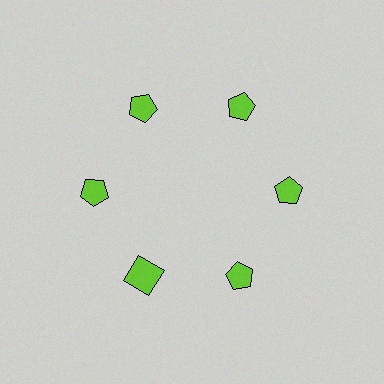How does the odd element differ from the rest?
It has a different shape: square instead of pentagon.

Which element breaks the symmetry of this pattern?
The lime square at roughly the 7 o'clock position breaks the symmetry. All other shapes are lime pentagons.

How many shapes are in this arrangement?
There are 6 shapes arranged in a ring pattern.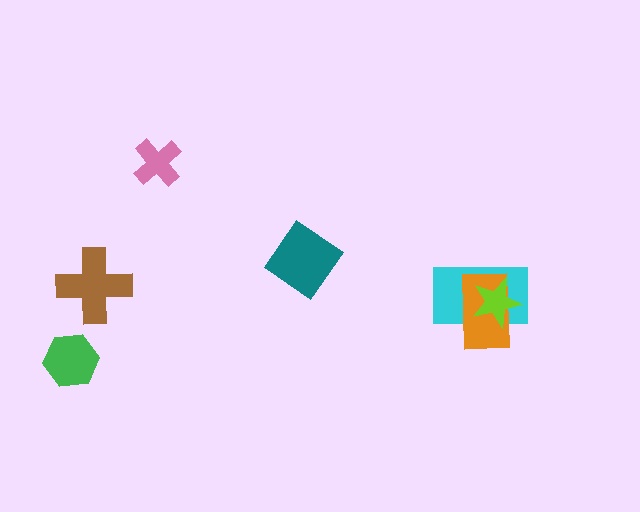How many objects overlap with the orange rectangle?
2 objects overlap with the orange rectangle.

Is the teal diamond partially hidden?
No, no other shape covers it.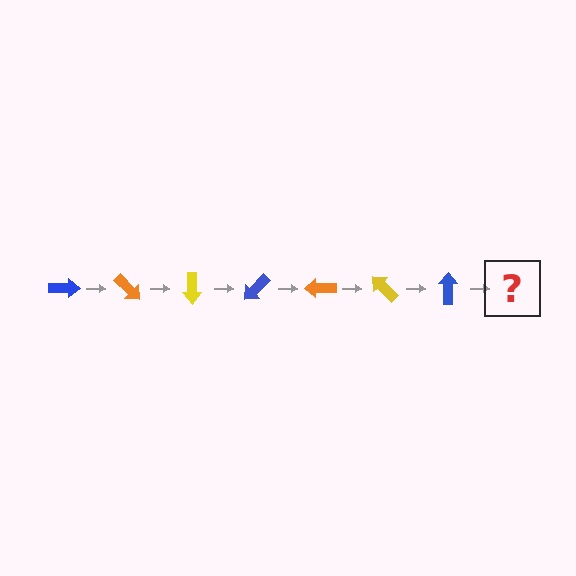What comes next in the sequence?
The next element should be an orange arrow, rotated 315 degrees from the start.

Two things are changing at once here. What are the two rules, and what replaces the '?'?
The two rules are that it rotates 45 degrees each step and the color cycles through blue, orange, and yellow. The '?' should be an orange arrow, rotated 315 degrees from the start.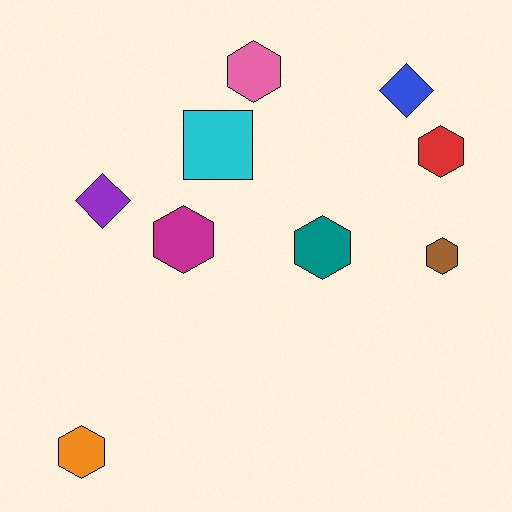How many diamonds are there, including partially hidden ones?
There are 2 diamonds.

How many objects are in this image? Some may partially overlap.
There are 9 objects.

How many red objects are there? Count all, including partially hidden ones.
There is 1 red object.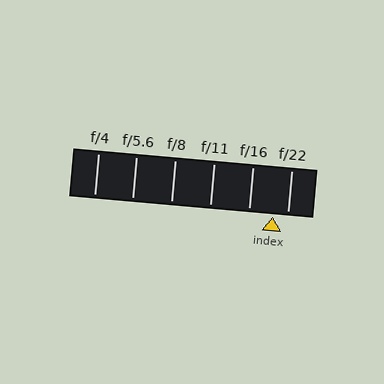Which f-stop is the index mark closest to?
The index mark is closest to f/22.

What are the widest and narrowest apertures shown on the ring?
The widest aperture shown is f/4 and the narrowest is f/22.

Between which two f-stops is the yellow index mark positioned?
The index mark is between f/16 and f/22.